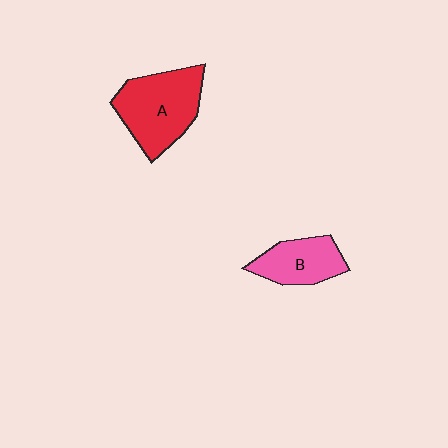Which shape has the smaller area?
Shape B (pink).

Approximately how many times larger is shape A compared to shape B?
Approximately 1.6 times.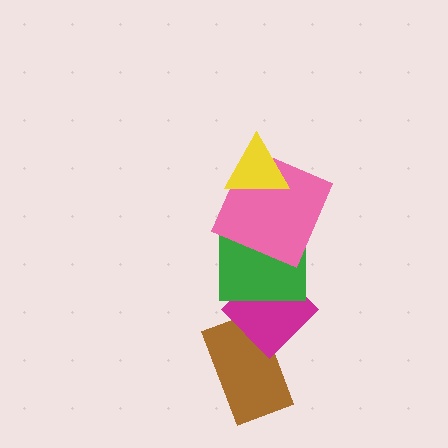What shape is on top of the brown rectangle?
The magenta diamond is on top of the brown rectangle.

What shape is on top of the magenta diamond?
The green square is on top of the magenta diamond.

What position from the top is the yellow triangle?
The yellow triangle is 1st from the top.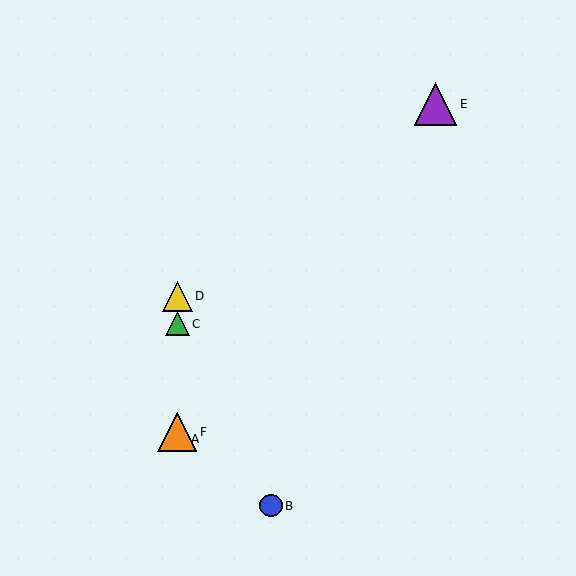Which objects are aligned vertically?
Objects A, C, D, F are aligned vertically.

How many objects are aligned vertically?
4 objects (A, C, D, F) are aligned vertically.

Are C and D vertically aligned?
Yes, both are at x≈177.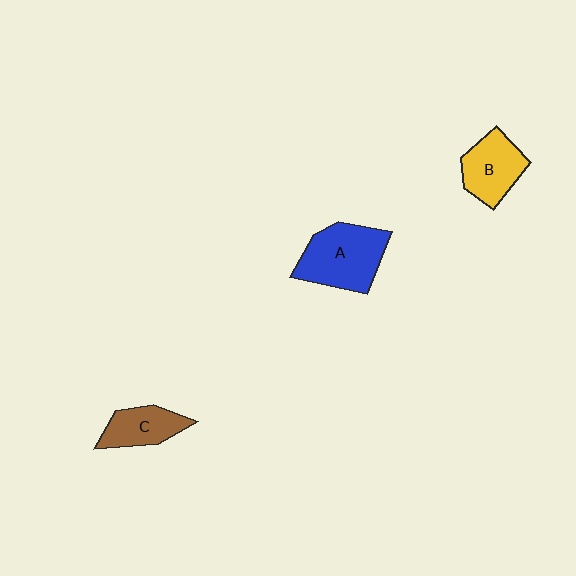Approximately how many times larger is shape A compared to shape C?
Approximately 1.7 times.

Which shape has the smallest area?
Shape C (brown).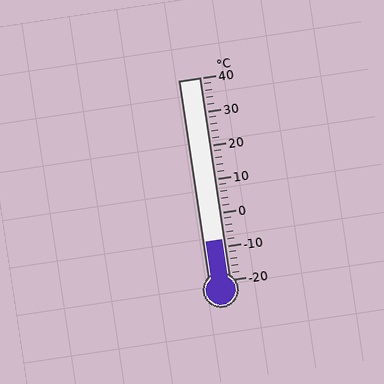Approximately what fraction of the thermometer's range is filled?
The thermometer is filled to approximately 20% of its range.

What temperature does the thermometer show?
The thermometer shows approximately -8°C.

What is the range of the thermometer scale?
The thermometer scale ranges from -20°C to 40°C.